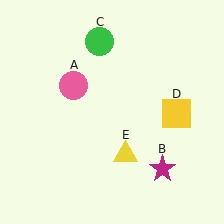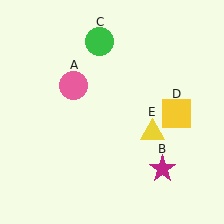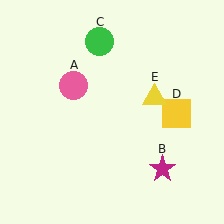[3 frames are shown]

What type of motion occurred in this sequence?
The yellow triangle (object E) rotated counterclockwise around the center of the scene.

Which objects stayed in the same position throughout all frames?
Pink circle (object A) and magenta star (object B) and green circle (object C) and yellow square (object D) remained stationary.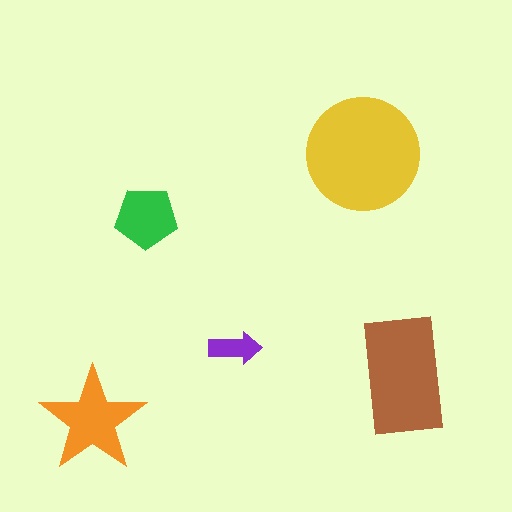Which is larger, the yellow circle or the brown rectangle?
The yellow circle.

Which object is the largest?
The yellow circle.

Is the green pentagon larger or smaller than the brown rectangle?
Smaller.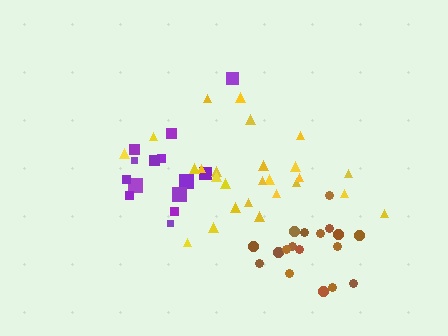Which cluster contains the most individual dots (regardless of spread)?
Yellow (26).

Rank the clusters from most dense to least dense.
brown, yellow, purple.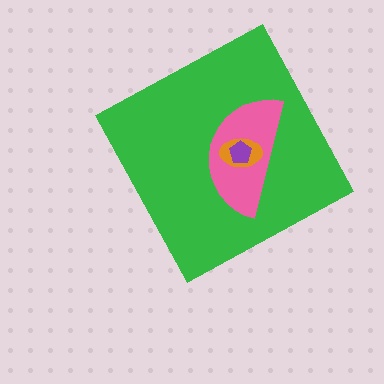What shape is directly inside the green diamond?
The pink semicircle.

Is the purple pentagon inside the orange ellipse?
Yes.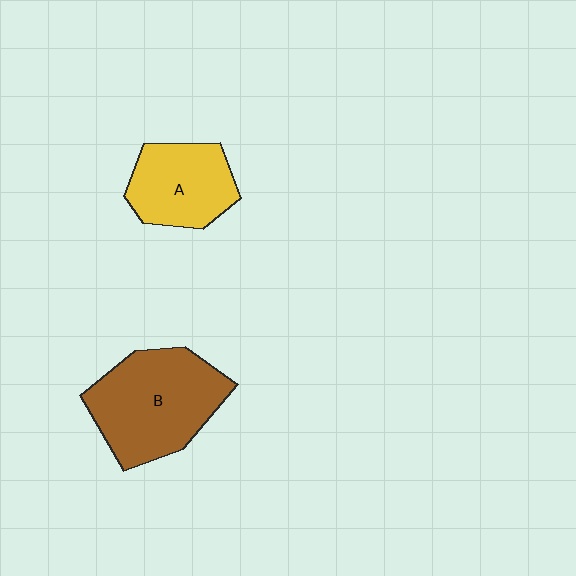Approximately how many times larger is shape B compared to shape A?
Approximately 1.5 times.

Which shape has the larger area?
Shape B (brown).